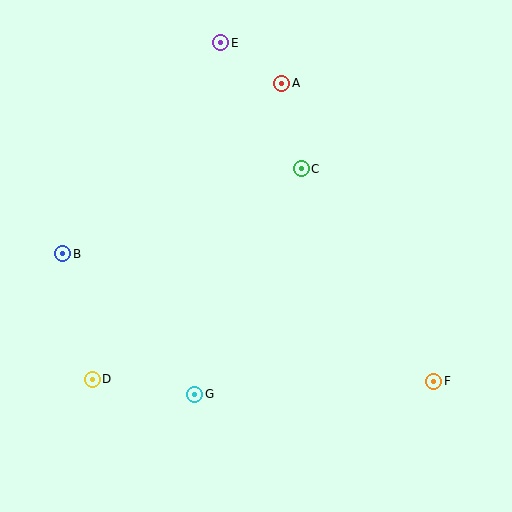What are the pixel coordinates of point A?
Point A is at (282, 83).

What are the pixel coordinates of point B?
Point B is at (63, 254).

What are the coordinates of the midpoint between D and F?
The midpoint between D and F is at (263, 380).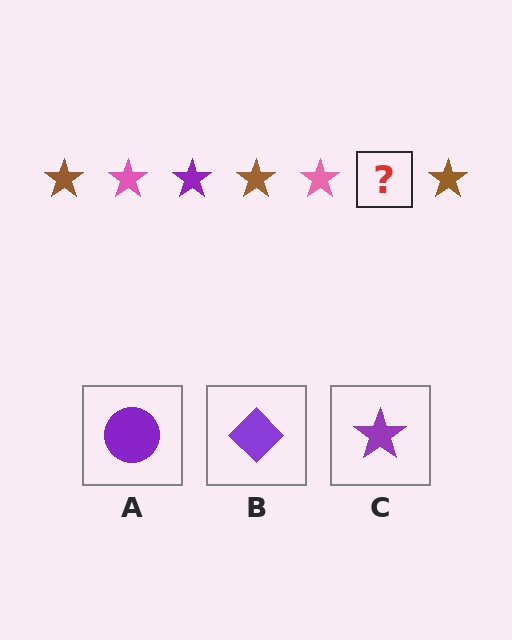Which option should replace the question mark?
Option C.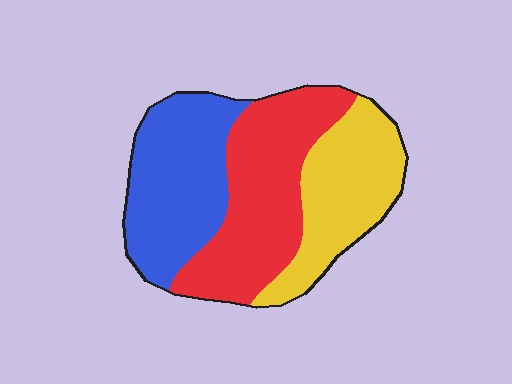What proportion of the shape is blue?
Blue covers 33% of the shape.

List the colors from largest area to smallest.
From largest to smallest: red, blue, yellow.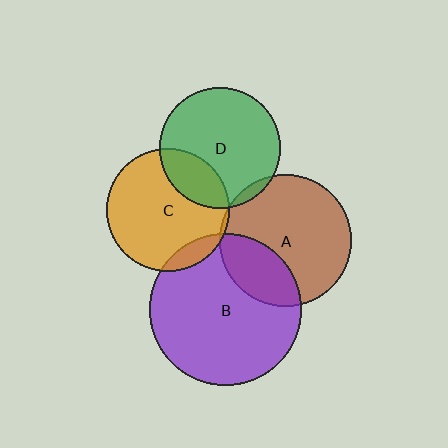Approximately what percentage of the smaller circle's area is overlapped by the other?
Approximately 20%.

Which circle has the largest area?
Circle B (purple).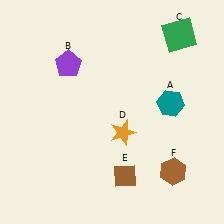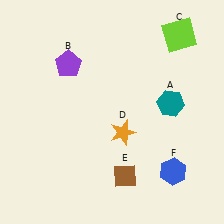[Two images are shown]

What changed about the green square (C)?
In Image 1, C is green. In Image 2, it changed to lime.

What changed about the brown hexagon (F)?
In Image 1, F is brown. In Image 2, it changed to blue.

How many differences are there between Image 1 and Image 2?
There are 2 differences between the two images.